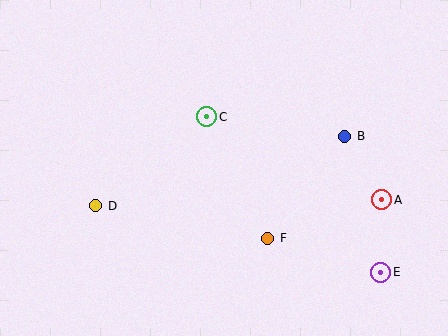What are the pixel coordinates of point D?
Point D is at (96, 206).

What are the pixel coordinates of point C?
Point C is at (207, 117).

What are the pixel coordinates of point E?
Point E is at (381, 272).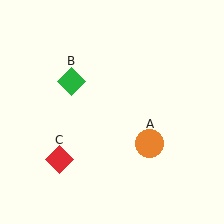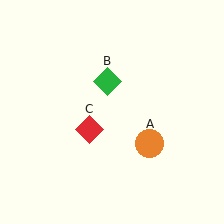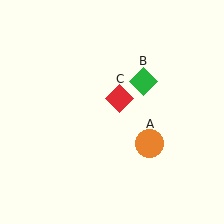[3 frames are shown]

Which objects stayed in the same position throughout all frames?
Orange circle (object A) remained stationary.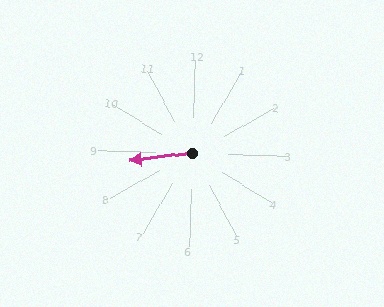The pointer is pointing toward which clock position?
Roughly 9 o'clock.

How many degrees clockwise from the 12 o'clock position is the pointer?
Approximately 262 degrees.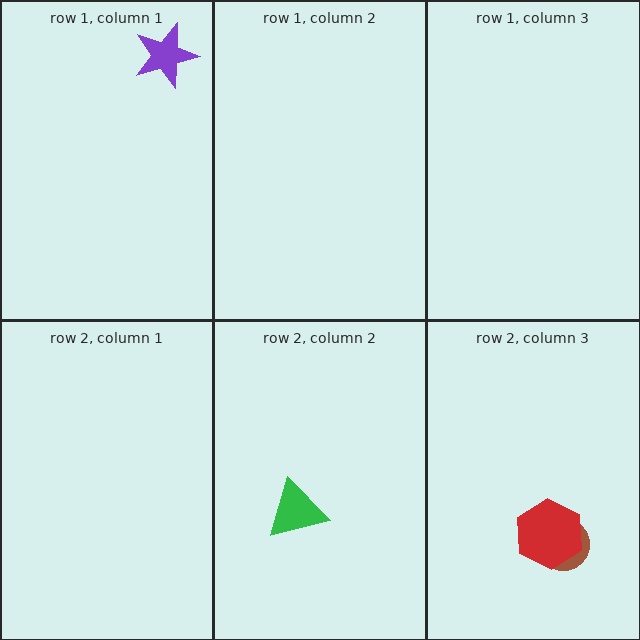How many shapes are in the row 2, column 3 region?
2.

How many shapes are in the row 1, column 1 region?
1.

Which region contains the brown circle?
The row 2, column 3 region.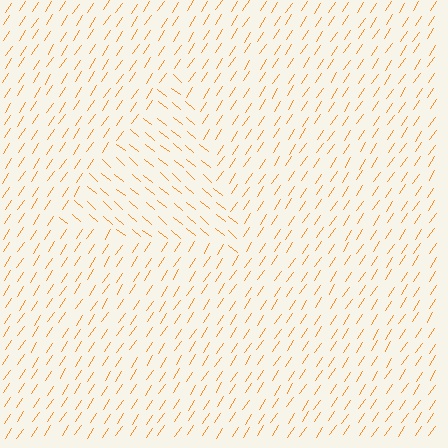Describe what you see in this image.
The image is filled with small orange line segments. A triangle region in the image has lines oriented differently from the surrounding lines, creating a visible texture boundary.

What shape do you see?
I see a triangle.